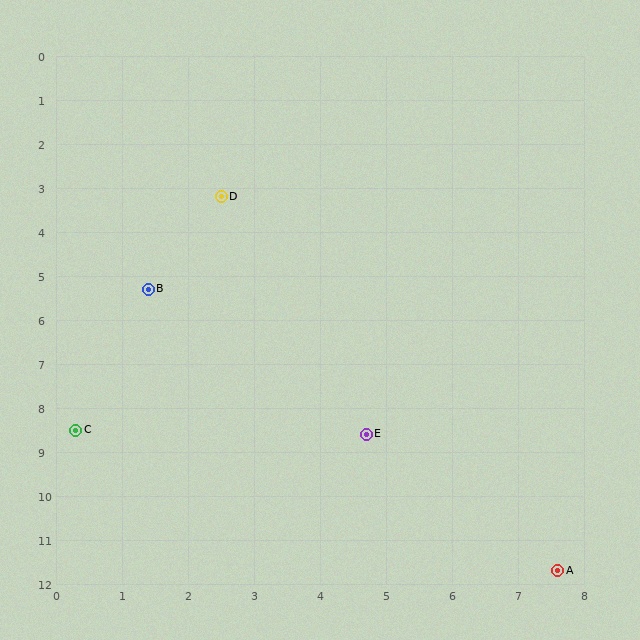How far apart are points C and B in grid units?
Points C and B are about 3.4 grid units apart.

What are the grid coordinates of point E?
Point E is at approximately (4.7, 8.6).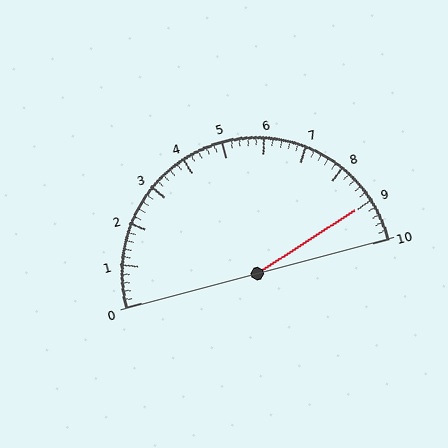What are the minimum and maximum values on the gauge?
The gauge ranges from 0 to 10.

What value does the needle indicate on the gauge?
The needle indicates approximately 9.0.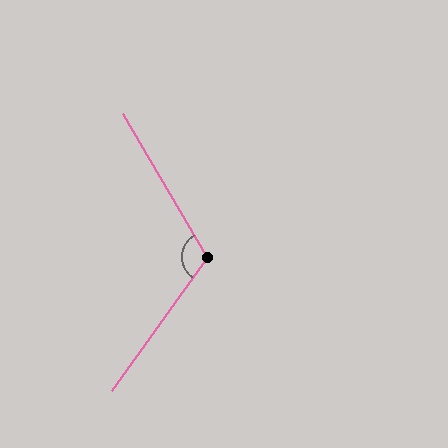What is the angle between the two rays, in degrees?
Approximately 114 degrees.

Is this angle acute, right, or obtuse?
It is obtuse.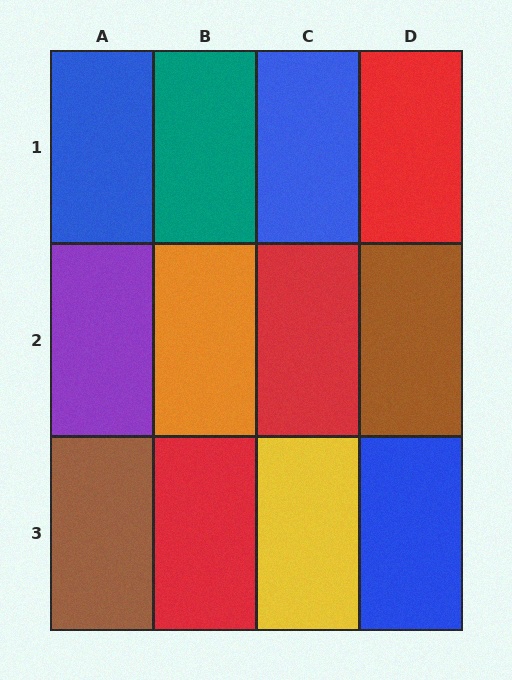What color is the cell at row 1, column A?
Blue.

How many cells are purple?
1 cell is purple.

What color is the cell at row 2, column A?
Purple.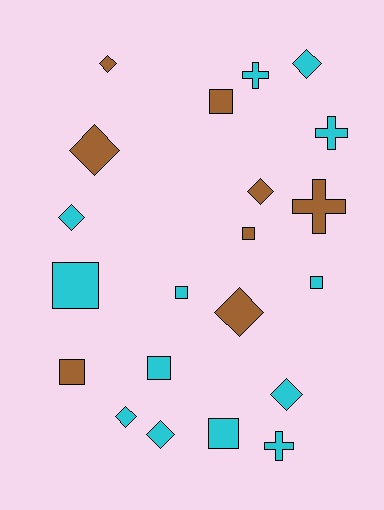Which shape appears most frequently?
Diamond, with 9 objects.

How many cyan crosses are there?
There are 3 cyan crosses.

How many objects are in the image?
There are 21 objects.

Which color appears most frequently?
Cyan, with 13 objects.